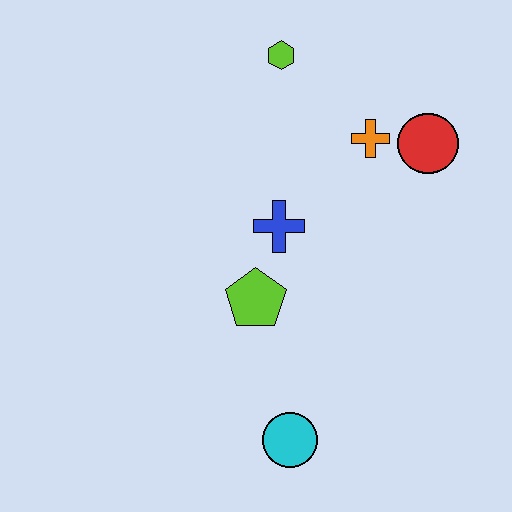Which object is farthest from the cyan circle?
The lime hexagon is farthest from the cyan circle.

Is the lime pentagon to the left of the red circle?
Yes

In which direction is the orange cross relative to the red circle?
The orange cross is to the left of the red circle.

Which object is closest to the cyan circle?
The lime pentagon is closest to the cyan circle.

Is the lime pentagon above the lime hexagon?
No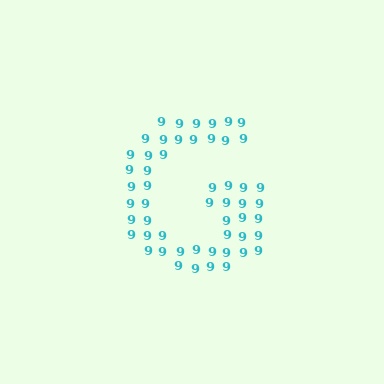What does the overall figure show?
The overall figure shows the letter G.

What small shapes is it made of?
It is made of small digit 9's.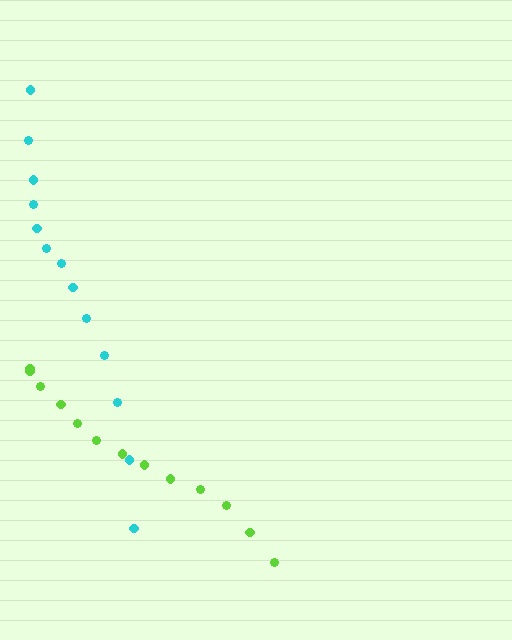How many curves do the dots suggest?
There are 2 distinct paths.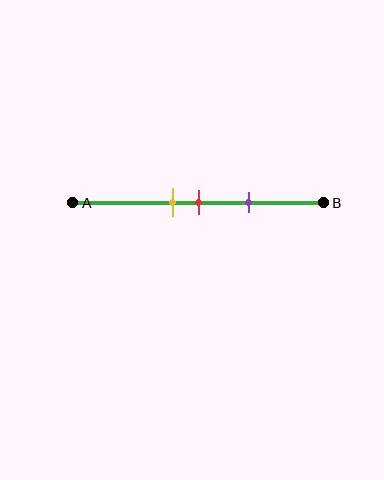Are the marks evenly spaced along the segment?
Yes, the marks are approximately evenly spaced.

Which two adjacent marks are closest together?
The yellow and red marks are the closest adjacent pair.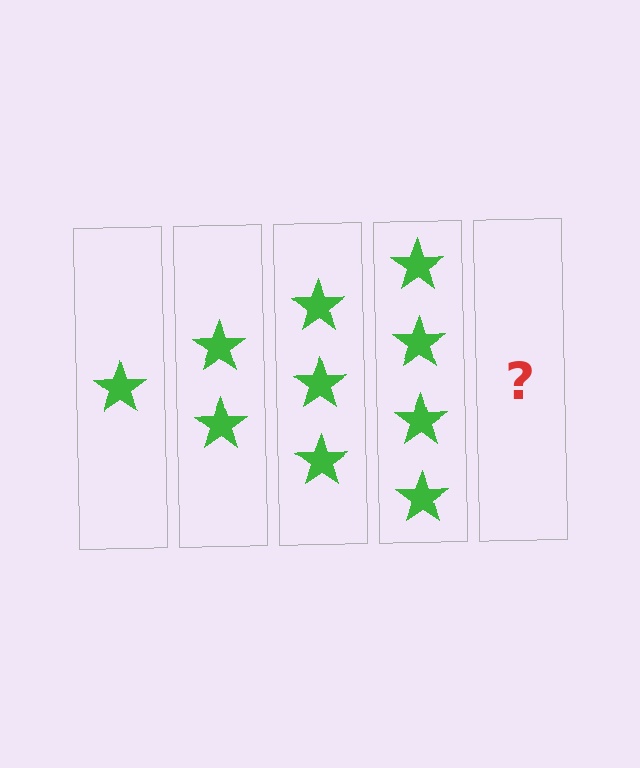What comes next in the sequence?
The next element should be 5 stars.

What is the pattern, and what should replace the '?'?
The pattern is that each step adds one more star. The '?' should be 5 stars.